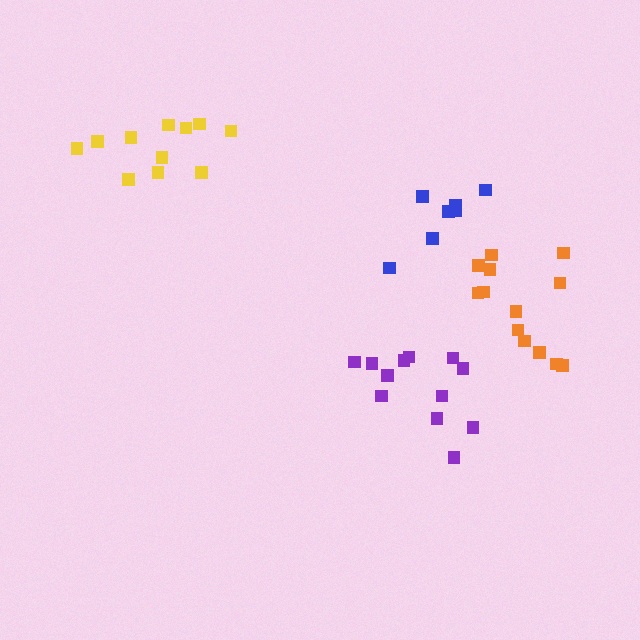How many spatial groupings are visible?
There are 4 spatial groupings.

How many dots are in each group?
Group 1: 12 dots, Group 2: 11 dots, Group 3: 7 dots, Group 4: 13 dots (43 total).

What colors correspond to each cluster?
The clusters are colored: purple, yellow, blue, orange.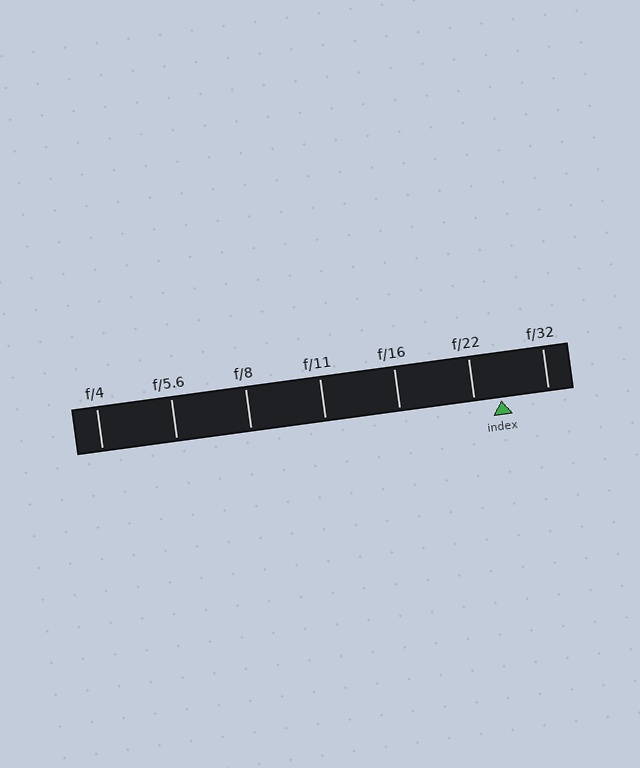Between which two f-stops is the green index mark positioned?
The index mark is between f/22 and f/32.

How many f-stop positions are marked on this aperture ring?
There are 7 f-stop positions marked.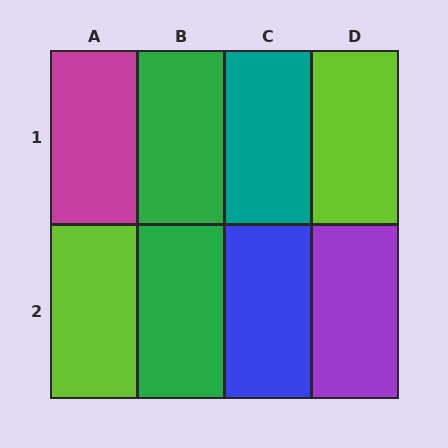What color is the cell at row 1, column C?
Teal.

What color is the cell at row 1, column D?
Lime.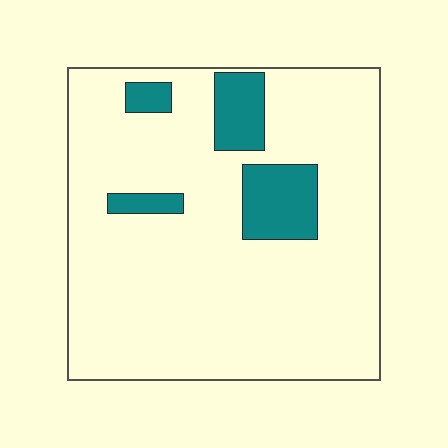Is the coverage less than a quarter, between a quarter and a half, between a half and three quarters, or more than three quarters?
Less than a quarter.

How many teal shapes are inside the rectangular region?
4.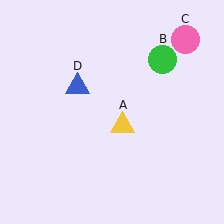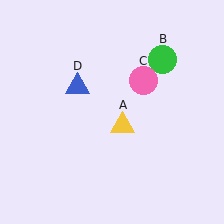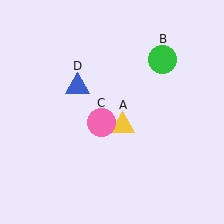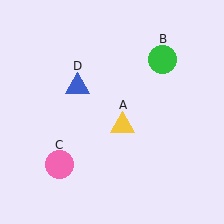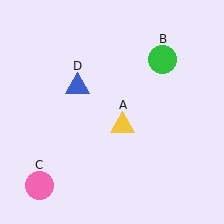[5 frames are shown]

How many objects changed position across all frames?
1 object changed position: pink circle (object C).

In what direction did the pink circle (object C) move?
The pink circle (object C) moved down and to the left.